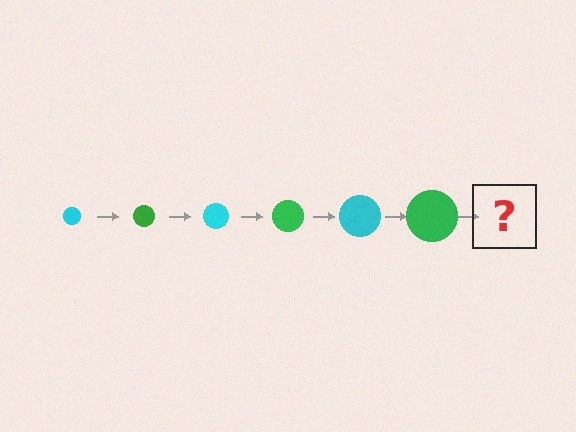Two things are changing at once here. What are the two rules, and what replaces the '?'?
The two rules are that the circle grows larger each step and the color cycles through cyan and green. The '?' should be a cyan circle, larger than the previous one.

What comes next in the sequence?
The next element should be a cyan circle, larger than the previous one.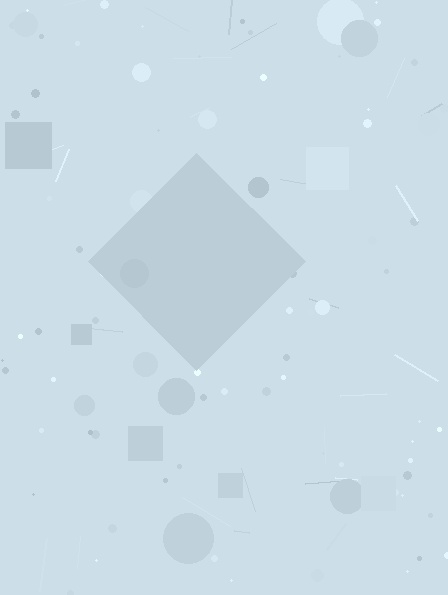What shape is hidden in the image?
A diamond is hidden in the image.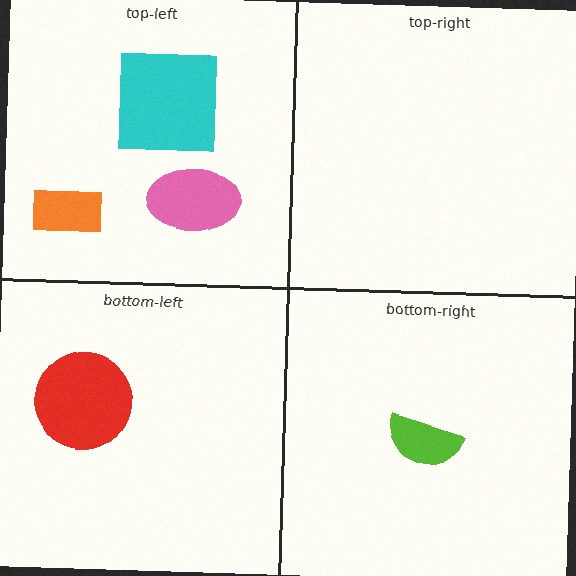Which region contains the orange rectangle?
The top-left region.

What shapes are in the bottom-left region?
The red circle.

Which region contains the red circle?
The bottom-left region.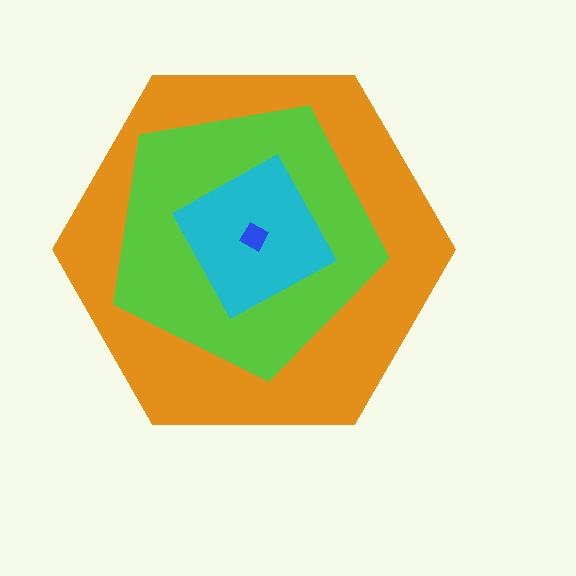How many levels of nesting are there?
4.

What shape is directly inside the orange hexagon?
The lime pentagon.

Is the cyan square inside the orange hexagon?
Yes.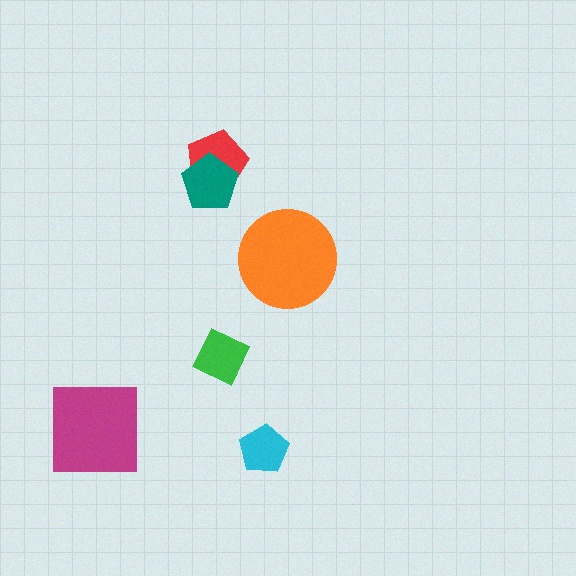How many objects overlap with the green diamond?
0 objects overlap with the green diamond.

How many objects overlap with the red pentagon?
1 object overlaps with the red pentagon.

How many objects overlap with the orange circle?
0 objects overlap with the orange circle.